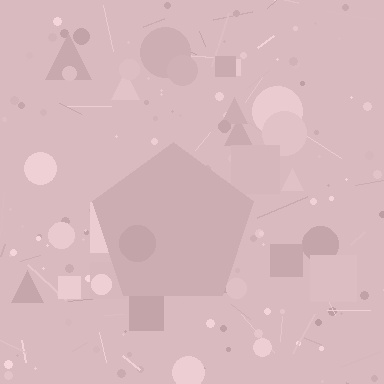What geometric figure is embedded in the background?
A pentagon is embedded in the background.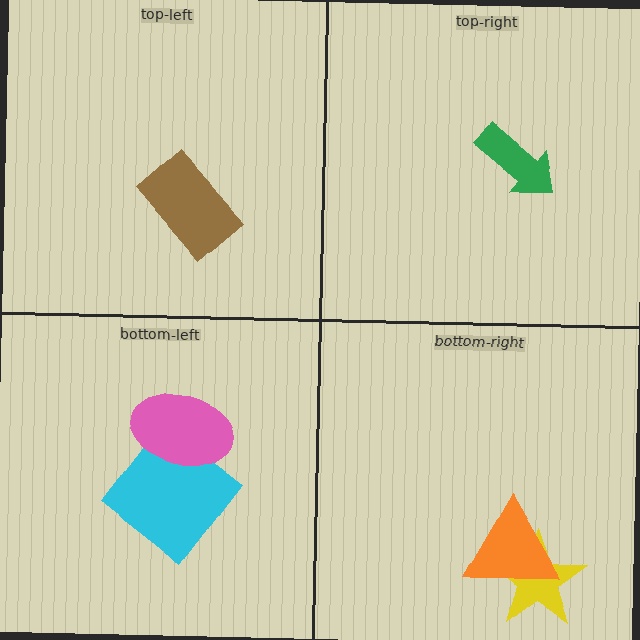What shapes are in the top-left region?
The brown rectangle.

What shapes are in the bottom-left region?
The cyan diamond, the pink ellipse.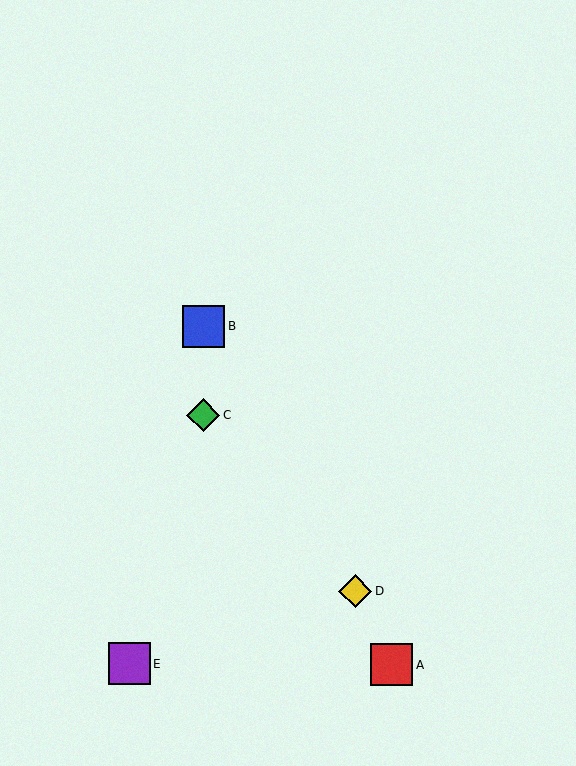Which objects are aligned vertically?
Objects B, C are aligned vertically.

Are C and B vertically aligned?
Yes, both are at x≈203.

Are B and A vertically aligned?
No, B is at x≈203 and A is at x≈392.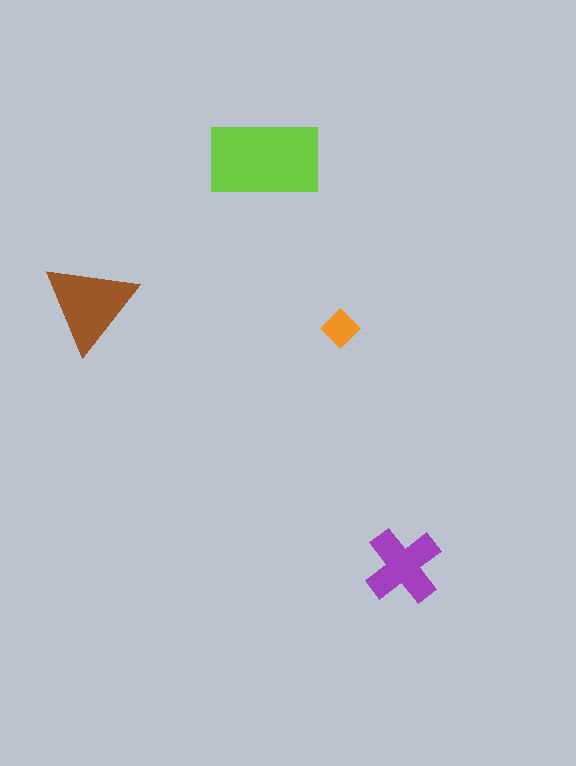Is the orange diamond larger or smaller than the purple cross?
Smaller.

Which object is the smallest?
The orange diamond.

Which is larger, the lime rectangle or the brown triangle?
The lime rectangle.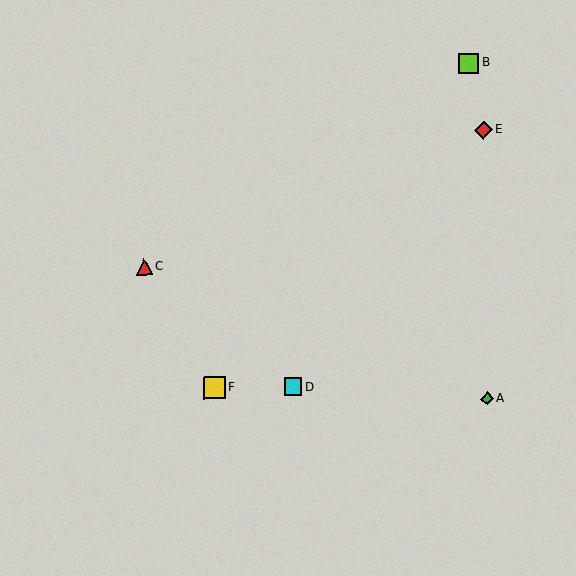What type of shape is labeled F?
Shape F is a yellow square.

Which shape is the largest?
The yellow square (labeled F) is the largest.